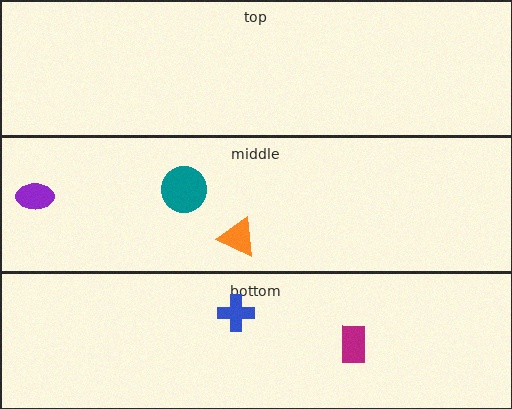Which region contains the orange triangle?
The middle region.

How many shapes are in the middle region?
3.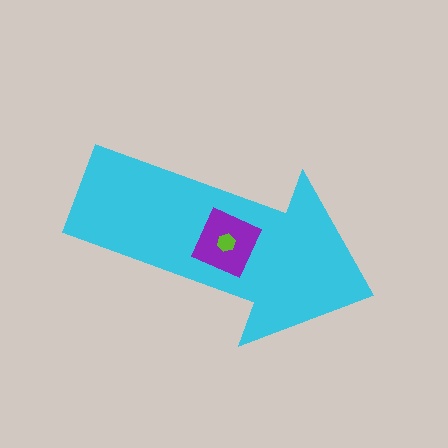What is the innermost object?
The lime hexagon.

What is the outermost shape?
The cyan arrow.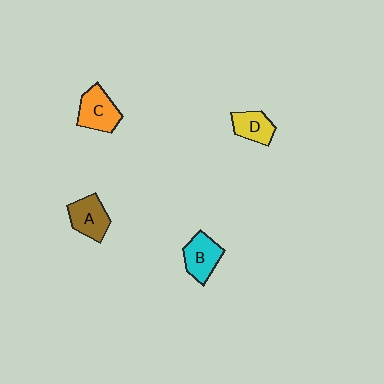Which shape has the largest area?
Shape C (orange).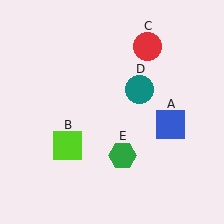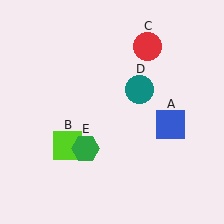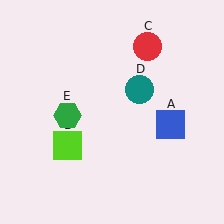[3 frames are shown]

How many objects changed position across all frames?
1 object changed position: green hexagon (object E).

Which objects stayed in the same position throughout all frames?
Blue square (object A) and lime square (object B) and red circle (object C) and teal circle (object D) remained stationary.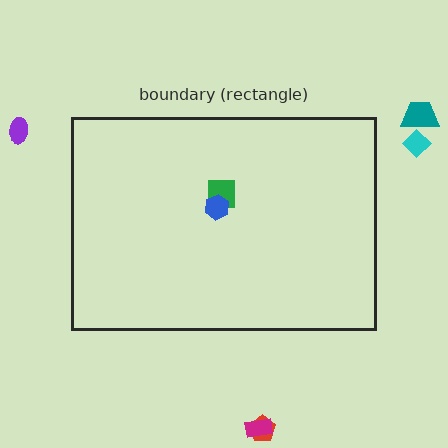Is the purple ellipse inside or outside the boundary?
Outside.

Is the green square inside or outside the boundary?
Inside.